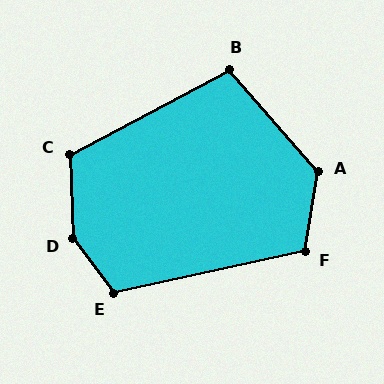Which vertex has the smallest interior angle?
B, at approximately 103 degrees.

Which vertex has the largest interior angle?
D, at approximately 145 degrees.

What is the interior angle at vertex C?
Approximately 116 degrees (obtuse).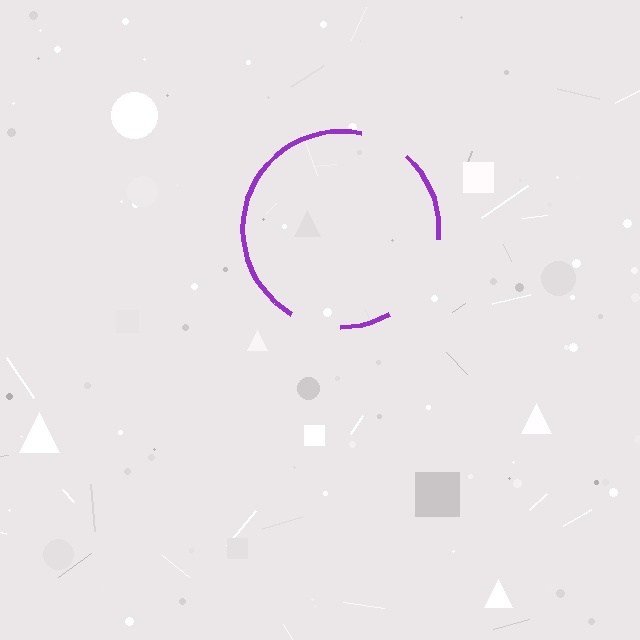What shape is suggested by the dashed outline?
The dashed outline suggests a circle.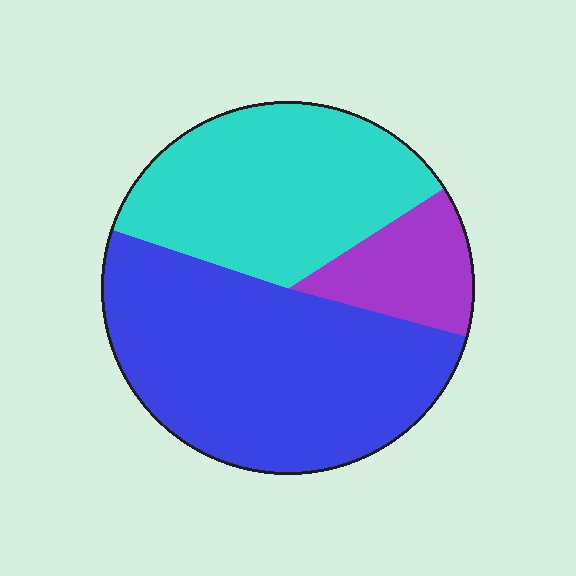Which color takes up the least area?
Purple, at roughly 15%.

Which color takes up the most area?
Blue, at roughly 50%.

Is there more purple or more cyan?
Cyan.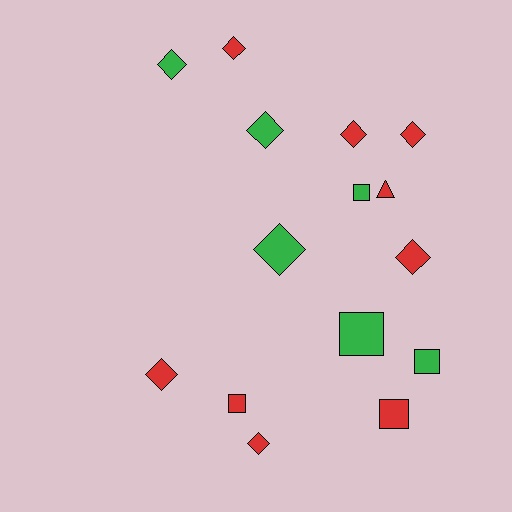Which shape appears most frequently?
Diamond, with 9 objects.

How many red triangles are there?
There is 1 red triangle.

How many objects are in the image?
There are 15 objects.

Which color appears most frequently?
Red, with 9 objects.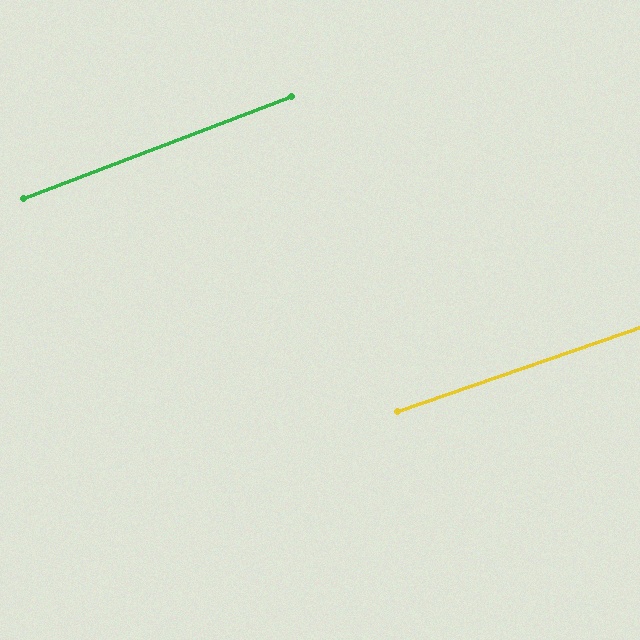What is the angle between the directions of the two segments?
Approximately 2 degrees.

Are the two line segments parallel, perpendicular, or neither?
Parallel — their directions differ by only 1.8°.